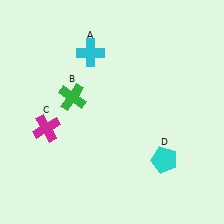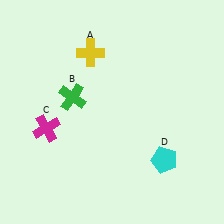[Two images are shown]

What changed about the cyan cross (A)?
In Image 1, A is cyan. In Image 2, it changed to yellow.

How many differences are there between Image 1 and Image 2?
There is 1 difference between the two images.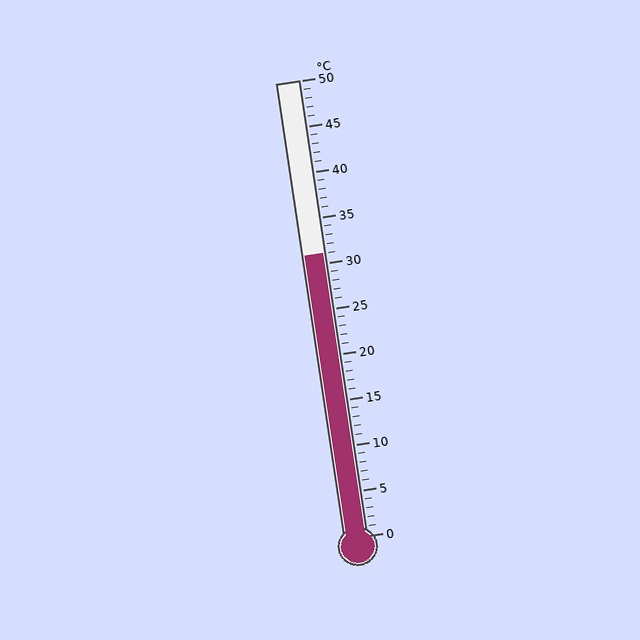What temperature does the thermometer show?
The thermometer shows approximately 31°C.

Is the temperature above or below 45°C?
The temperature is below 45°C.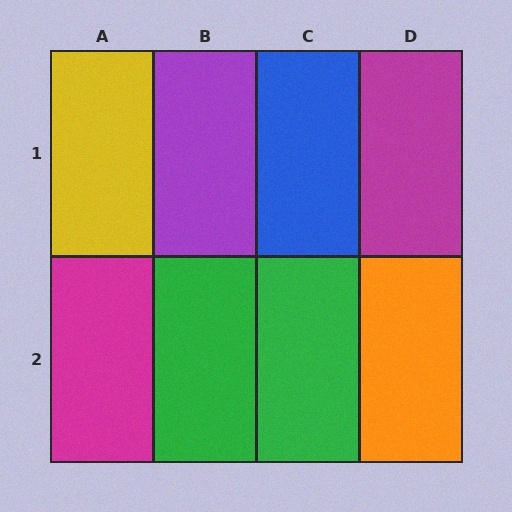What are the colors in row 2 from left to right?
Magenta, green, green, orange.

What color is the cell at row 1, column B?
Purple.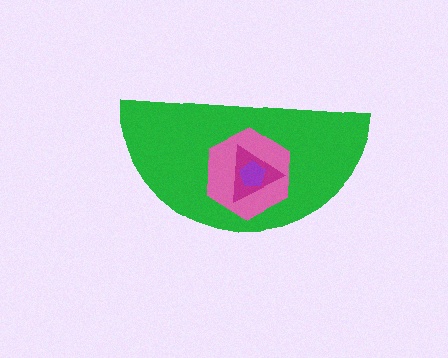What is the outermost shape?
The green semicircle.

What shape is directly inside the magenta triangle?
The purple pentagon.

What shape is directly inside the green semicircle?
The pink hexagon.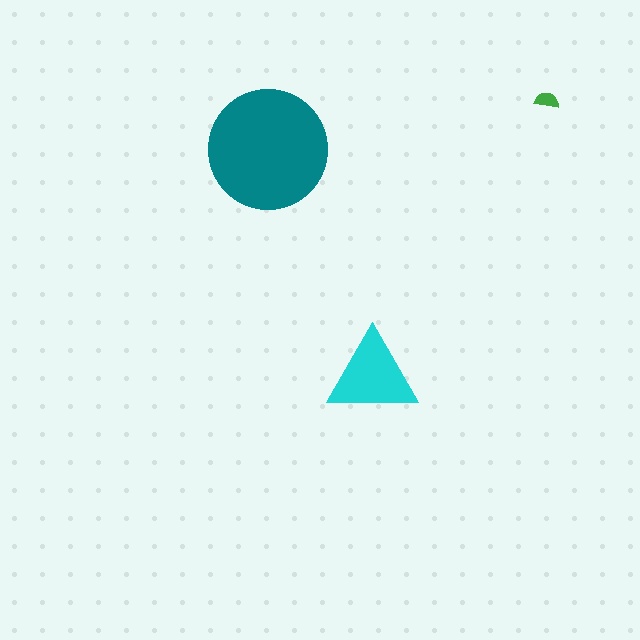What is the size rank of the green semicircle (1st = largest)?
3rd.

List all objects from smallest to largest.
The green semicircle, the cyan triangle, the teal circle.